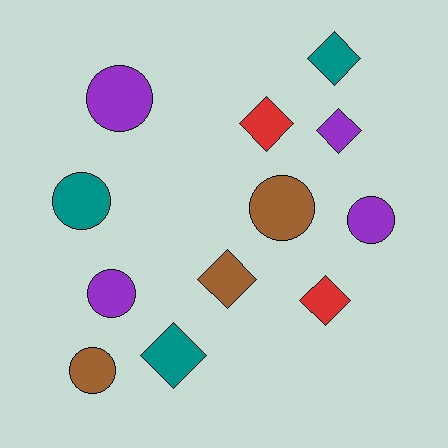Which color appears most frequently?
Purple, with 4 objects.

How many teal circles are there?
There is 1 teal circle.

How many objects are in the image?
There are 12 objects.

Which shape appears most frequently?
Circle, with 6 objects.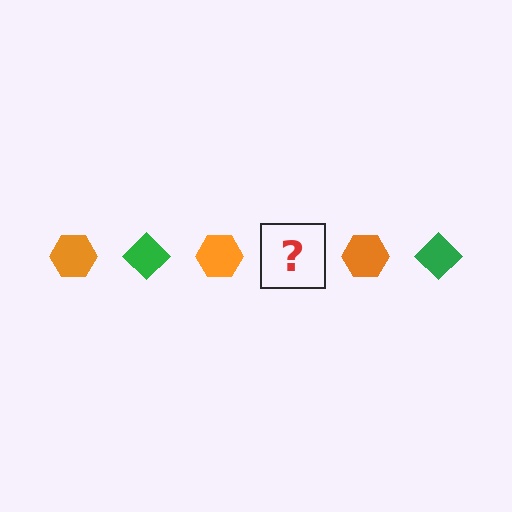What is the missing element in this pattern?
The missing element is a green diamond.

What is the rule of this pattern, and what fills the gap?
The rule is that the pattern alternates between orange hexagon and green diamond. The gap should be filled with a green diamond.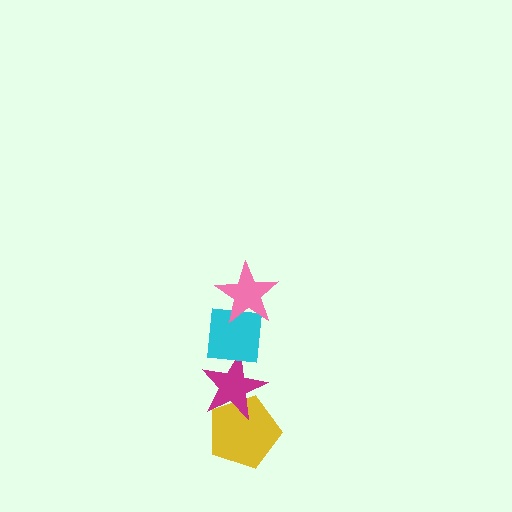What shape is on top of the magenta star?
The cyan square is on top of the magenta star.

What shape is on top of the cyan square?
The pink star is on top of the cyan square.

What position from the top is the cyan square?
The cyan square is 2nd from the top.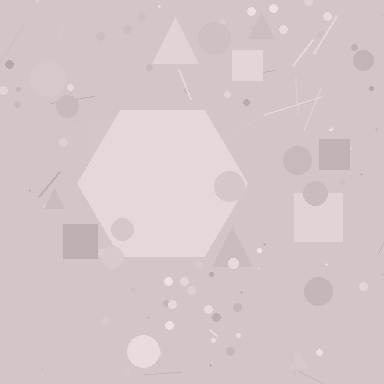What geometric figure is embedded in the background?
A hexagon is embedded in the background.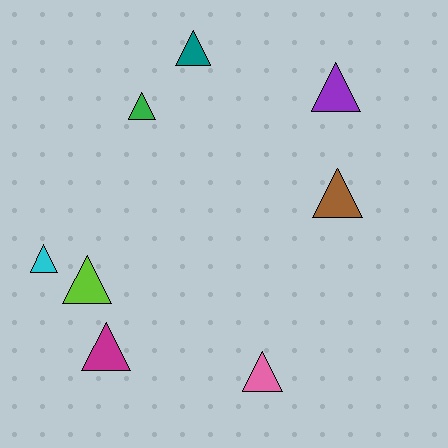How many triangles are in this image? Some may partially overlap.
There are 8 triangles.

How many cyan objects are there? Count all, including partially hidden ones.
There is 1 cyan object.